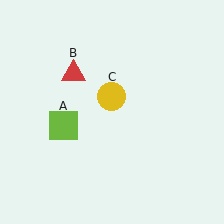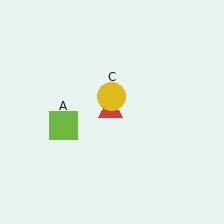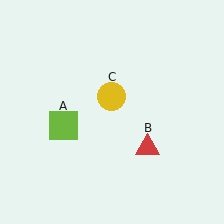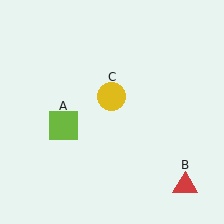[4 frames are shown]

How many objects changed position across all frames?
1 object changed position: red triangle (object B).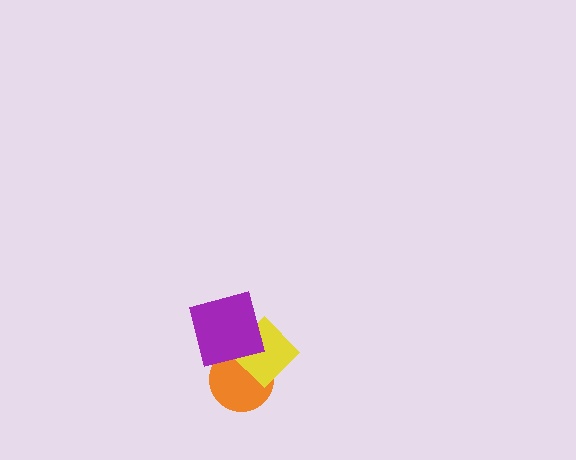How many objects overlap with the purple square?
2 objects overlap with the purple square.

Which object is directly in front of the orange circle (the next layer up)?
The yellow diamond is directly in front of the orange circle.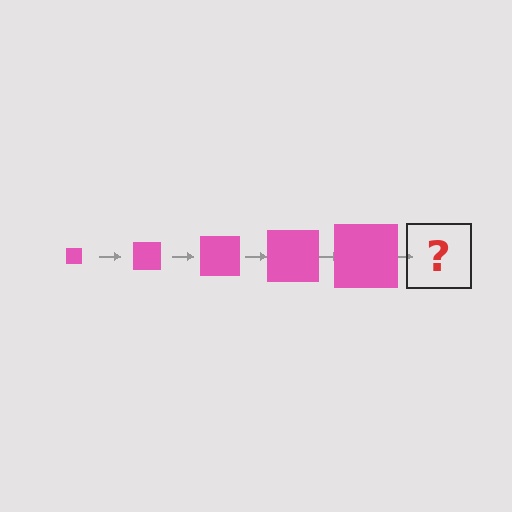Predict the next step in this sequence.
The next step is a pink square, larger than the previous one.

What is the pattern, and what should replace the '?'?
The pattern is that the square gets progressively larger each step. The '?' should be a pink square, larger than the previous one.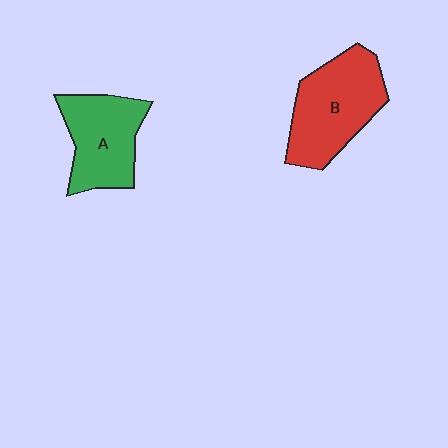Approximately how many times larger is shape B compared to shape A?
Approximately 1.2 times.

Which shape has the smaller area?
Shape A (green).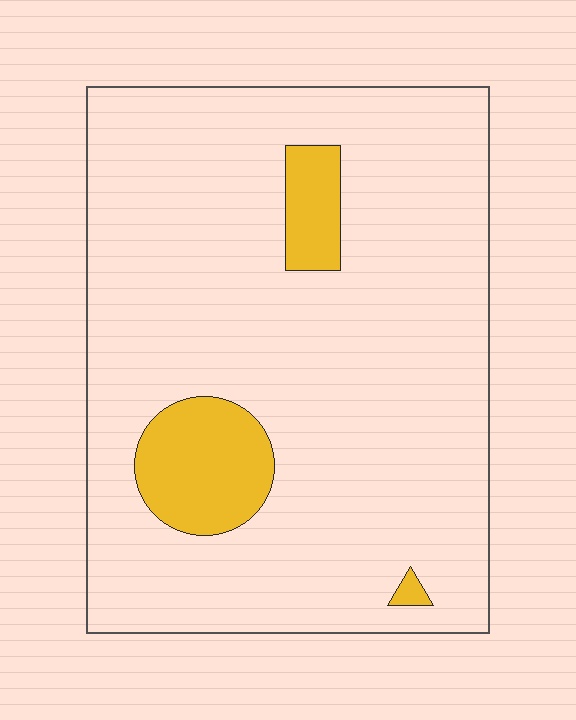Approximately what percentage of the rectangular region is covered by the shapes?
Approximately 10%.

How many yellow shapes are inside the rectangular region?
3.